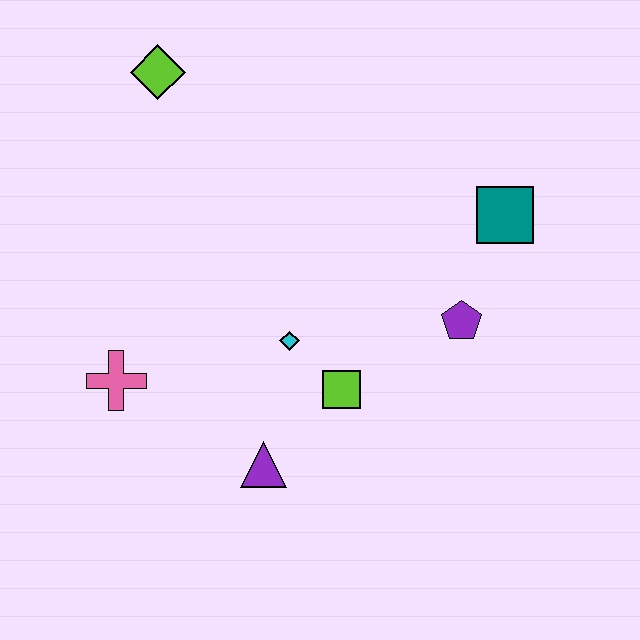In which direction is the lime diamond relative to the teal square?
The lime diamond is to the left of the teal square.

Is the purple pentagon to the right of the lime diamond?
Yes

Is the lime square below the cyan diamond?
Yes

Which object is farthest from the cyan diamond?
The lime diamond is farthest from the cyan diamond.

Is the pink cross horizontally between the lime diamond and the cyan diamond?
No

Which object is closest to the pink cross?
The purple triangle is closest to the pink cross.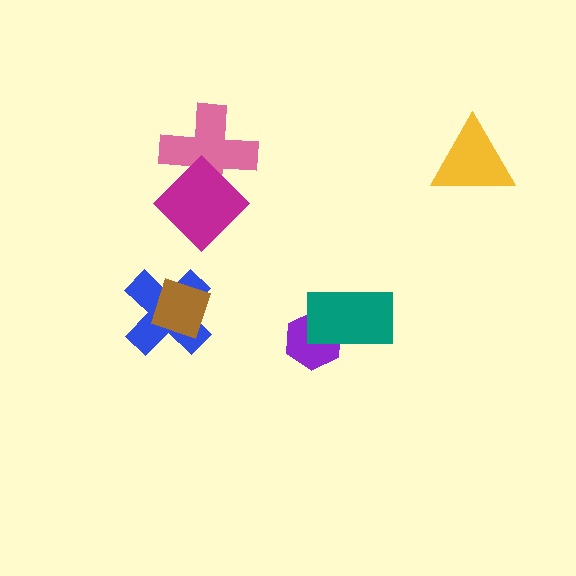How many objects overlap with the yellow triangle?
0 objects overlap with the yellow triangle.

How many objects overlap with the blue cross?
1 object overlaps with the blue cross.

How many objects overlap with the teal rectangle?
1 object overlaps with the teal rectangle.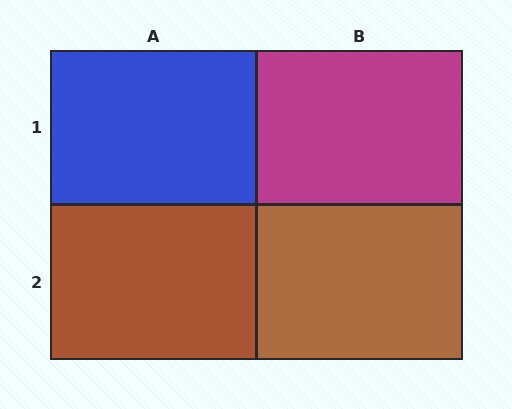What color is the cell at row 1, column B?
Magenta.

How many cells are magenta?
1 cell is magenta.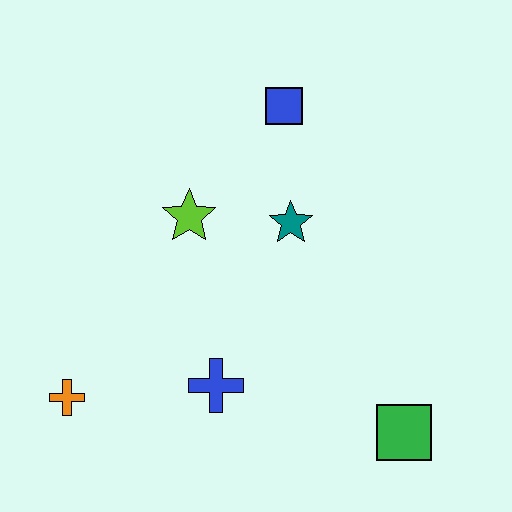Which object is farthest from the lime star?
The green square is farthest from the lime star.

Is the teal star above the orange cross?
Yes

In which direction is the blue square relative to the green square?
The blue square is above the green square.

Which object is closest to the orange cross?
The blue cross is closest to the orange cross.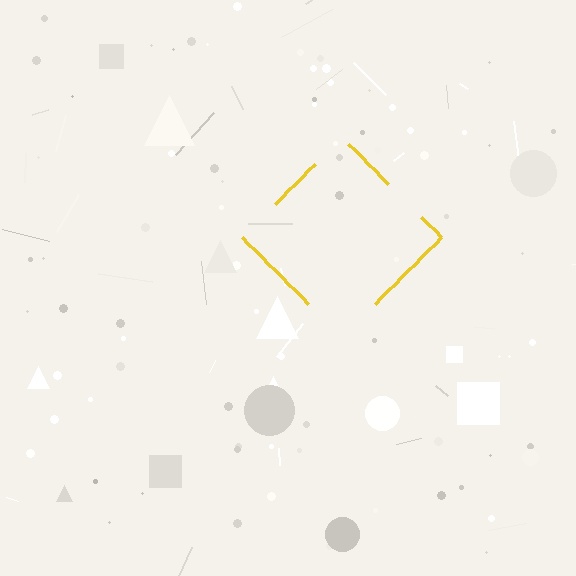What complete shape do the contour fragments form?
The contour fragments form a diamond.